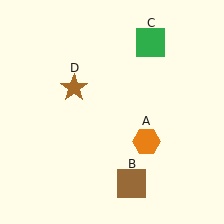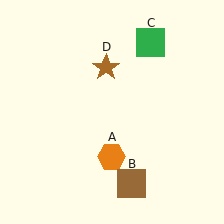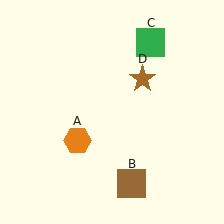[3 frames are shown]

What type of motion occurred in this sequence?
The orange hexagon (object A), brown star (object D) rotated clockwise around the center of the scene.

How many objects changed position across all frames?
2 objects changed position: orange hexagon (object A), brown star (object D).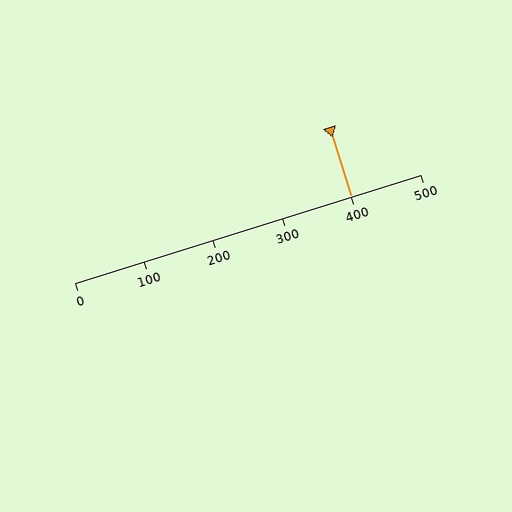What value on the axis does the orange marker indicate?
The marker indicates approximately 400.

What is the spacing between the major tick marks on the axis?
The major ticks are spaced 100 apart.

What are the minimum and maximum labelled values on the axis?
The axis runs from 0 to 500.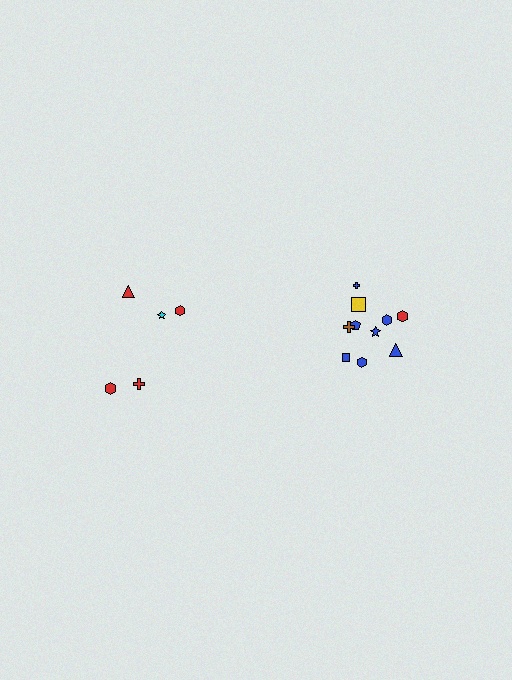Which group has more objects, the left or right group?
The right group.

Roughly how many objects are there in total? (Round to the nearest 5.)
Roughly 15 objects in total.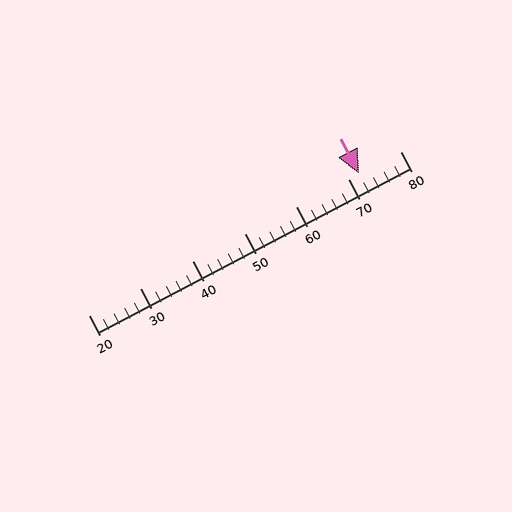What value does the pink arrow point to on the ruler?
The pink arrow points to approximately 72.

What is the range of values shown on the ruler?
The ruler shows values from 20 to 80.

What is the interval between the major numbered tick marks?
The major tick marks are spaced 10 units apart.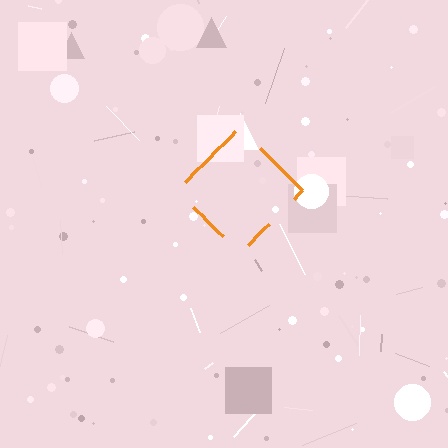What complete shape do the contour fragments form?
The contour fragments form a diamond.